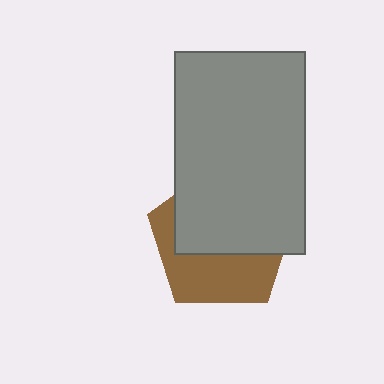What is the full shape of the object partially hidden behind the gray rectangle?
The partially hidden object is a brown pentagon.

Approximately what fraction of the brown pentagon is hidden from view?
Roughly 58% of the brown pentagon is hidden behind the gray rectangle.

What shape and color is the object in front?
The object in front is a gray rectangle.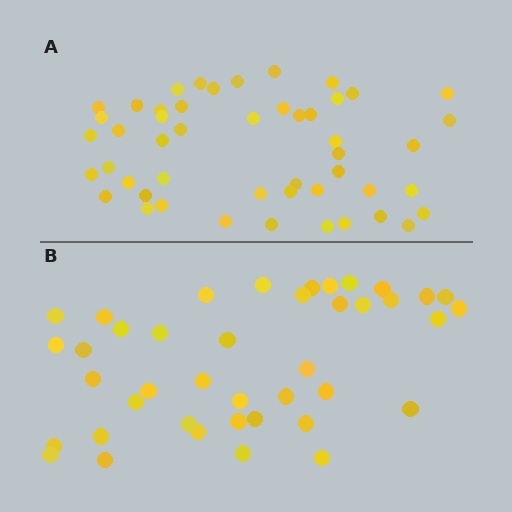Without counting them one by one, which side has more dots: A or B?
Region A (the top region) has more dots.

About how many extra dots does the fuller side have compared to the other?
Region A has roughly 8 or so more dots than region B.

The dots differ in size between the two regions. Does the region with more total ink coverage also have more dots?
No. Region B has more total ink coverage because its dots are larger, but region A actually contains more individual dots. Total area can be misleading — the number of items is what matters here.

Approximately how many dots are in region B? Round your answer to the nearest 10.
About 40 dots. (The exact count is 41, which rounds to 40.)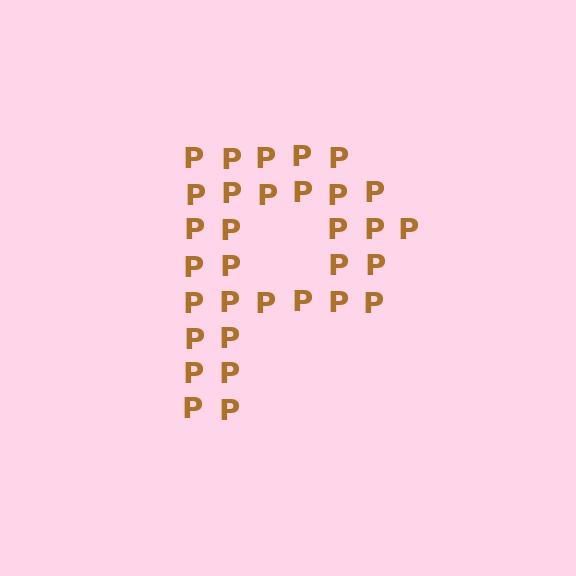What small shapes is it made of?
It is made of small letter P's.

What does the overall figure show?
The overall figure shows the letter P.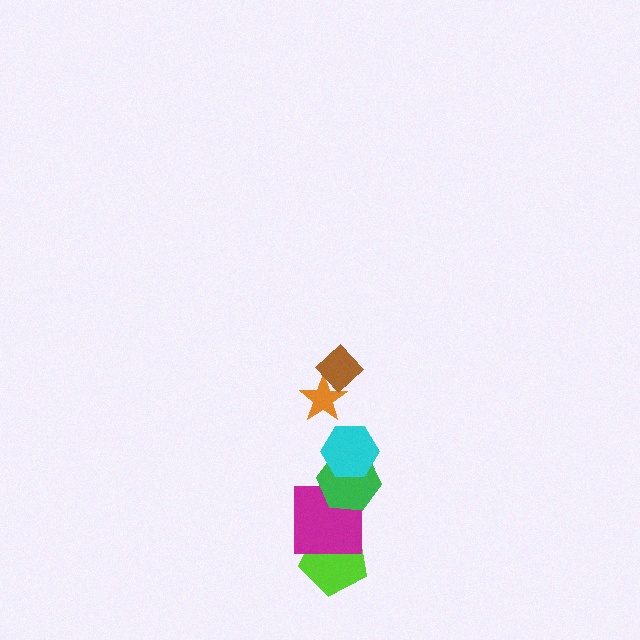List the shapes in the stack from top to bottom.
From top to bottom: the brown diamond, the orange star, the cyan hexagon, the green hexagon, the magenta square, the lime pentagon.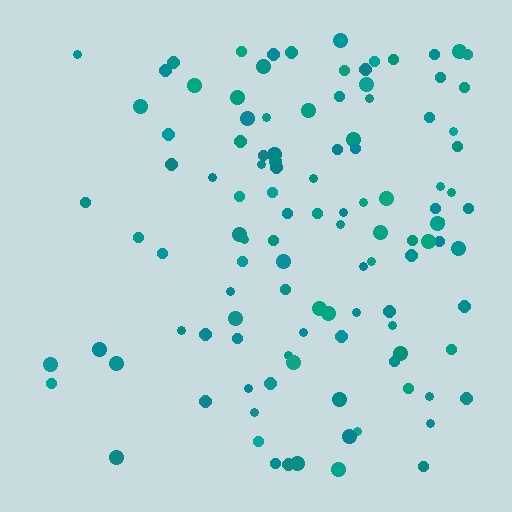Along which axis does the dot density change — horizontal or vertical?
Horizontal.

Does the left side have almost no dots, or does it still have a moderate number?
Still a moderate number, just noticeably fewer than the right.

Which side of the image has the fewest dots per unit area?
The left.